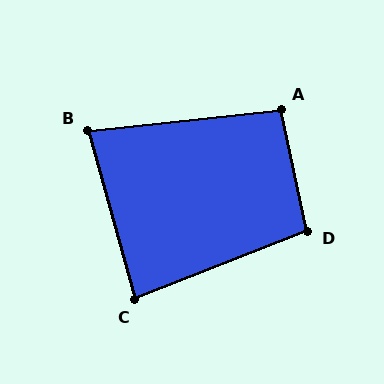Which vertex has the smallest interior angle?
B, at approximately 81 degrees.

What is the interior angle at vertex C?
Approximately 84 degrees (acute).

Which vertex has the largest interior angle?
D, at approximately 99 degrees.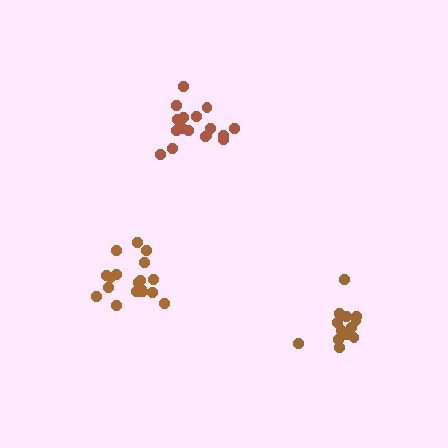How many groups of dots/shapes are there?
There are 3 groups.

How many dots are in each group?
Group 1: 13 dots, Group 2: 19 dots, Group 3: 17 dots (49 total).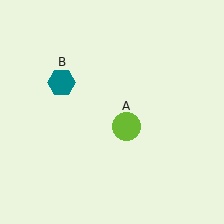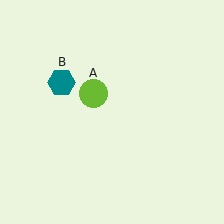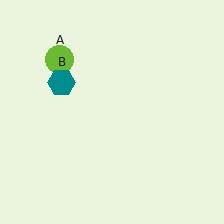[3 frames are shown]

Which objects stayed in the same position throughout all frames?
Teal hexagon (object B) remained stationary.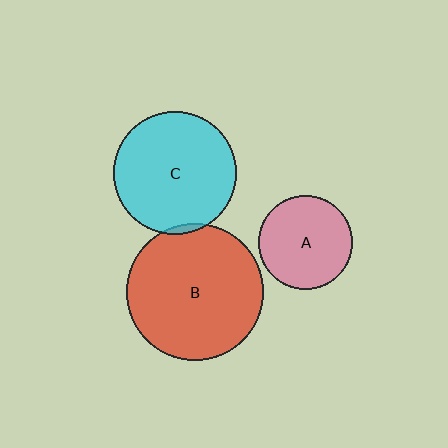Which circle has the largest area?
Circle B (red).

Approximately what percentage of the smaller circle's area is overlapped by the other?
Approximately 5%.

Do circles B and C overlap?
Yes.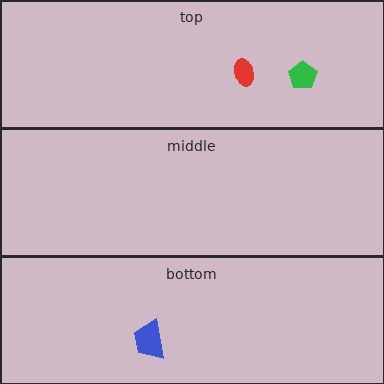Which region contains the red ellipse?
The top region.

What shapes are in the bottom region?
The blue trapezoid.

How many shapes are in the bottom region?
1.